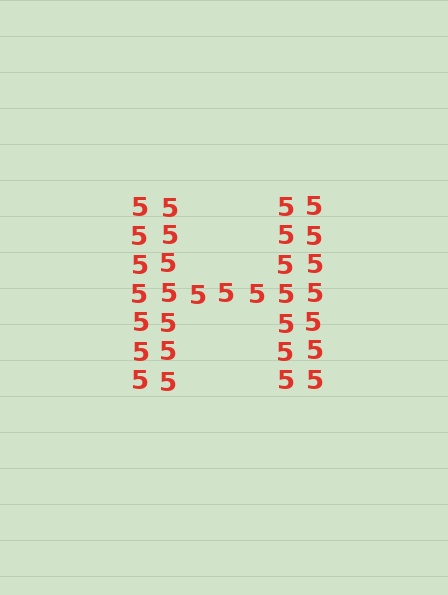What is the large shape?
The large shape is the letter H.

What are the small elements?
The small elements are digit 5's.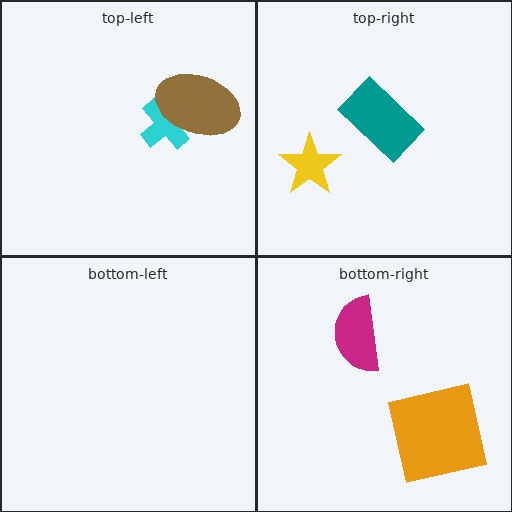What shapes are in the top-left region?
The cyan cross, the brown ellipse.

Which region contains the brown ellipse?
The top-left region.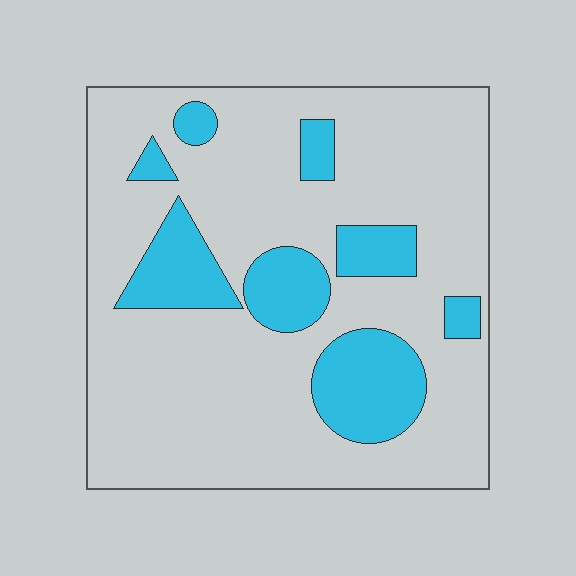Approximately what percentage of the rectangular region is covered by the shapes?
Approximately 20%.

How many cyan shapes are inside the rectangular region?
8.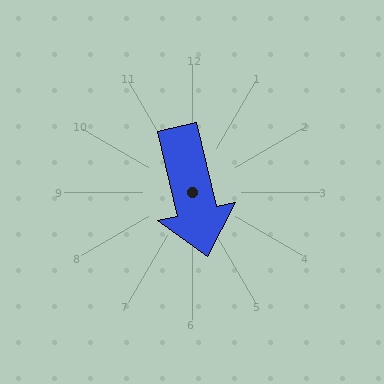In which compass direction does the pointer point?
South.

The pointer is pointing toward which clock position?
Roughly 6 o'clock.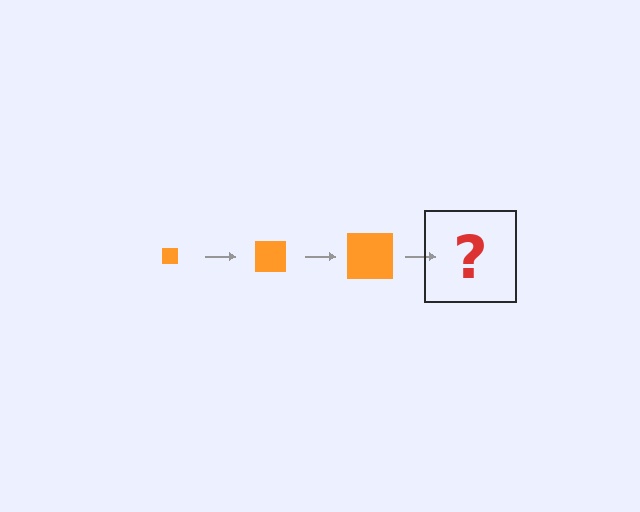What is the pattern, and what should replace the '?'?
The pattern is that the square gets progressively larger each step. The '?' should be an orange square, larger than the previous one.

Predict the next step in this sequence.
The next step is an orange square, larger than the previous one.